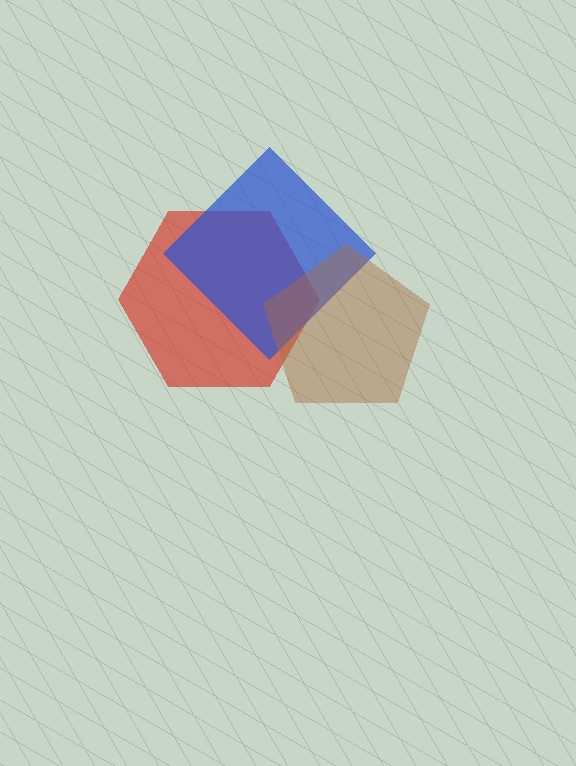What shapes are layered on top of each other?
The layered shapes are: a red hexagon, a blue diamond, a brown pentagon.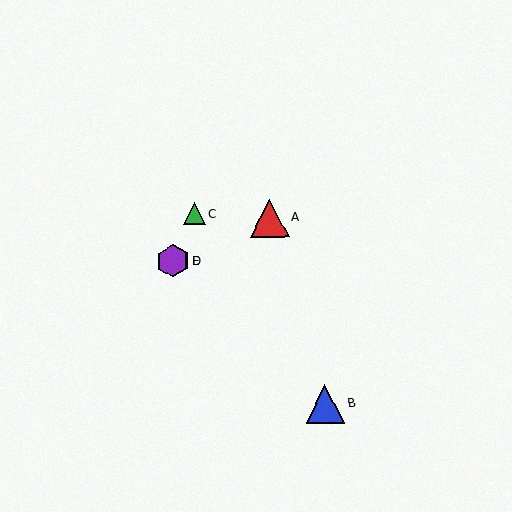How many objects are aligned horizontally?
2 objects (D, E) are aligned horizontally.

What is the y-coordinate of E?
Object E is at y≈261.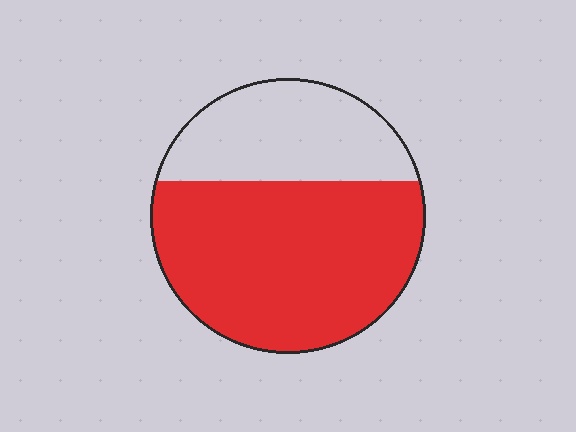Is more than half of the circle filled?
Yes.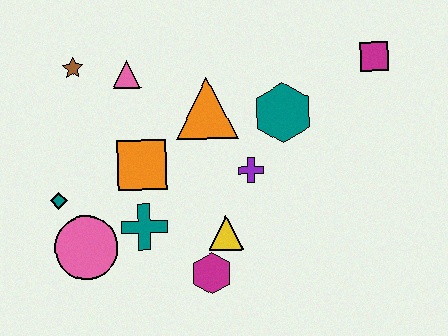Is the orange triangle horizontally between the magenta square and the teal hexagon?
No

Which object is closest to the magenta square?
The teal hexagon is closest to the magenta square.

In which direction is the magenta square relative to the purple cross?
The magenta square is to the right of the purple cross.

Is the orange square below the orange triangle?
Yes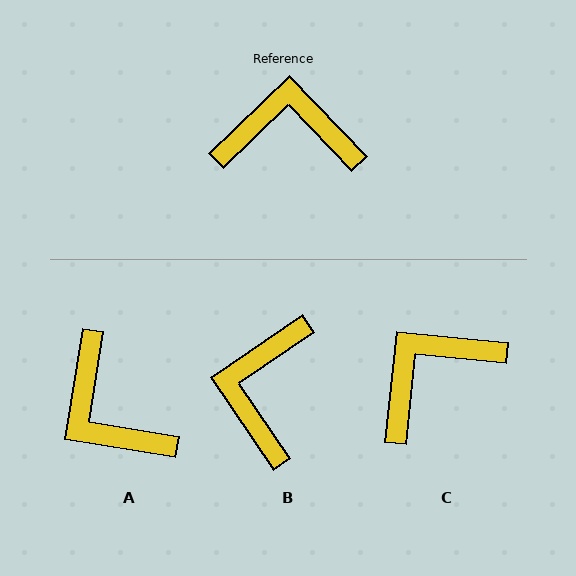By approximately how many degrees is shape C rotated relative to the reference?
Approximately 40 degrees counter-clockwise.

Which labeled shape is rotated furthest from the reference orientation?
A, about 127 degrees away.